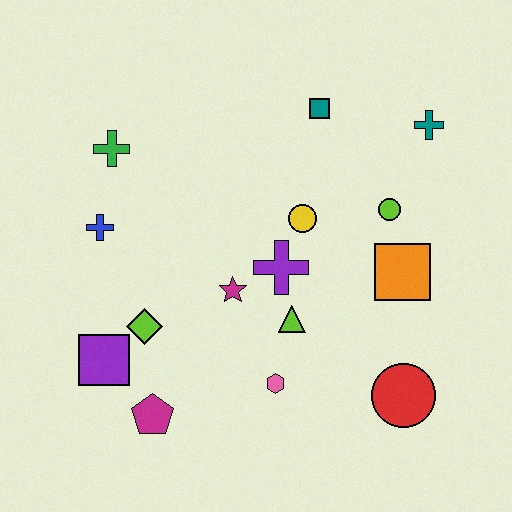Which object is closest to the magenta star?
The purple cross is closest to the magenta star.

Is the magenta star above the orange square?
No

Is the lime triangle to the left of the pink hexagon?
No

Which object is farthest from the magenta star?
The teal cross is farthest from the magenta star.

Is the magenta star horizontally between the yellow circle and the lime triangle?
No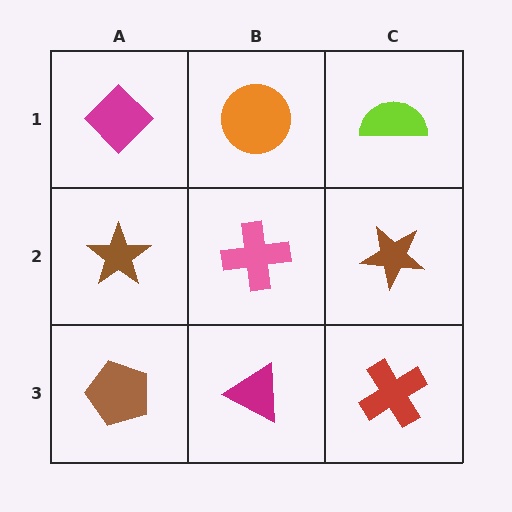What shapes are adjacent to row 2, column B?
An orange circle (row 1, column B), a magenta triangle (row 3, column B), a brown star (row 2, column A), a brown star (row 2, column C).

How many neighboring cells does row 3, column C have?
2.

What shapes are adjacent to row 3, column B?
A pink cross (row 2, column B), a brown pentagon (row 3, column A), a red cross (row 3, column C).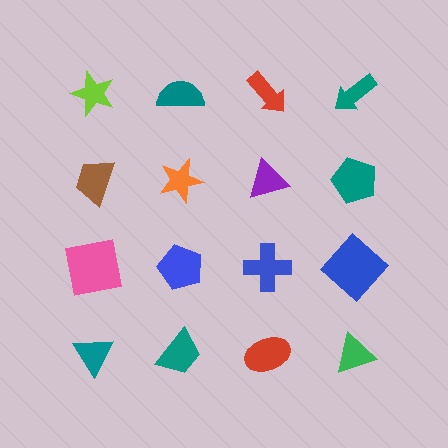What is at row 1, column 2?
A teal semicircle.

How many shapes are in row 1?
4 shapes.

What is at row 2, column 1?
A brown trapezoid.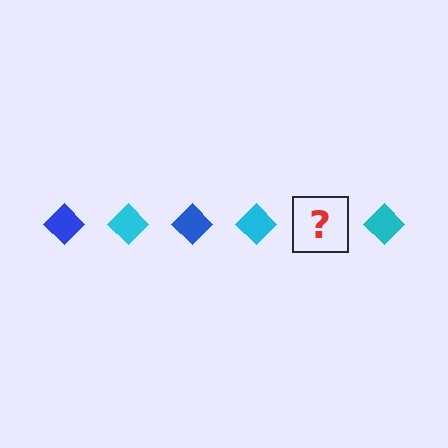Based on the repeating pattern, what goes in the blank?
The blank should be a blue diamond.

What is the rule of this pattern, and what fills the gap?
The rule is that the pattern cycles through blue, cyan diamonds. The gap should be filled with a blue diamond.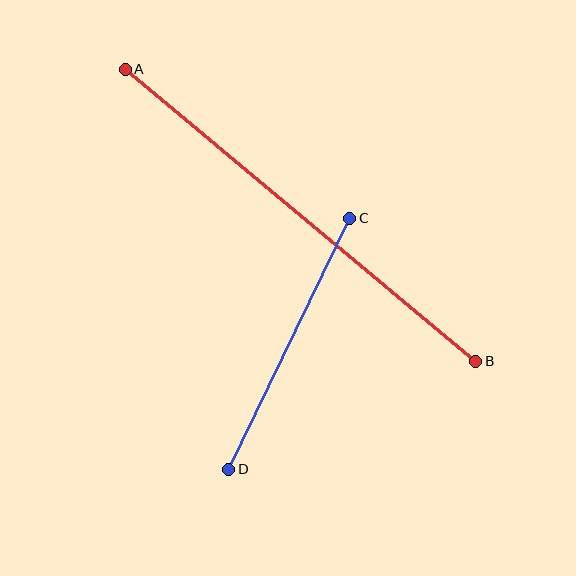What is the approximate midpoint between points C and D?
The midpoint is at approximately (289, 344) pixels.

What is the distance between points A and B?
The distance is approximately 456 pixels.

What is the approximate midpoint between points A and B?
The midpoint is at approximately (300, 215) pixels.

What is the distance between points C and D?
The distance is approximately 279 pixels.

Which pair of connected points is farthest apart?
Points A and B are farthest apart.